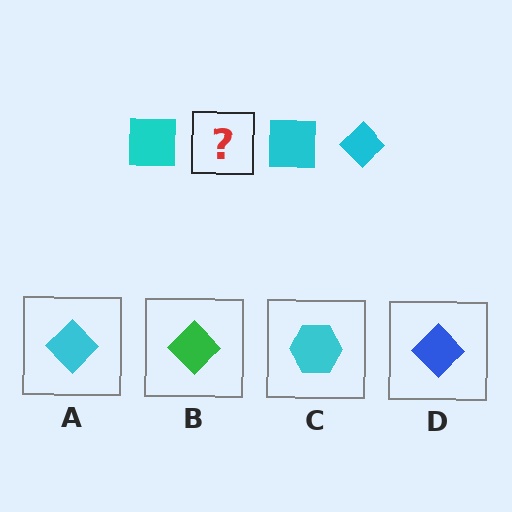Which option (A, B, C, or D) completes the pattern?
A.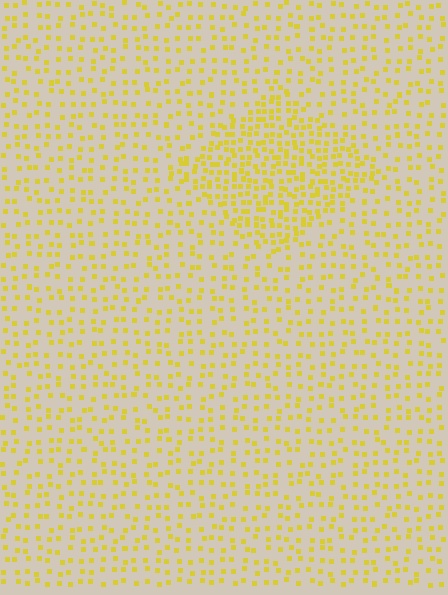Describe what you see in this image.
The image contains small yellow elements arranged at two different densities. A diamond-shaped region is visible where the elements are more densely packed than the surrounding area.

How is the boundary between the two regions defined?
The boundary is defined by a change in element density (approximately 2.0x ratio). All elements are the same color, size, and shape.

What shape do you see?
I see a diamond.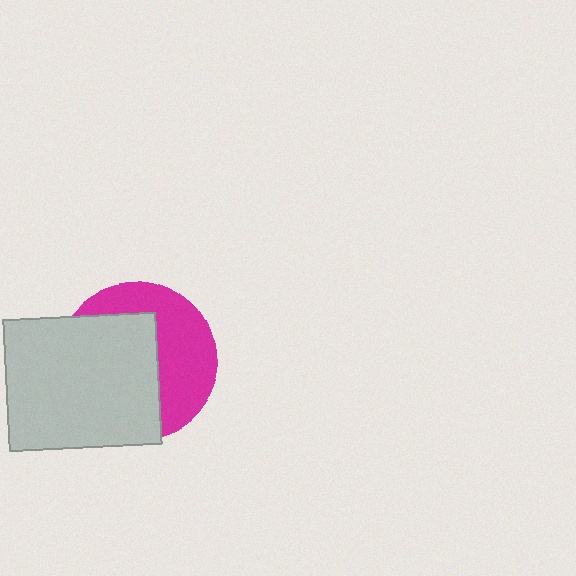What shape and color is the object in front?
The object in front is a light gray rectangle.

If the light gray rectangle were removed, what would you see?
You would see the complete magenta circle.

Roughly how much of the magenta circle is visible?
A small part of it is visible (roughly 43%).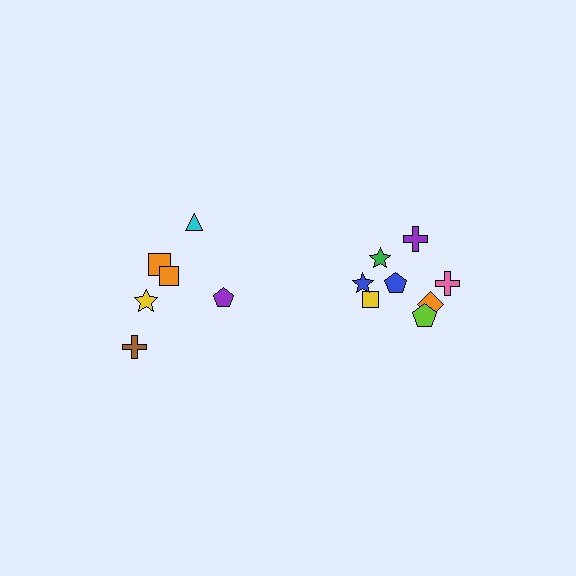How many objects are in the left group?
There are 6 objects.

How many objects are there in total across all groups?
There are 14 objects.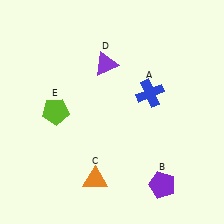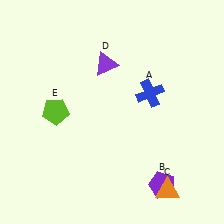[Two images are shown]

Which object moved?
The orange triangle (C) moved right.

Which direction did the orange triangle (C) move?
The orange triangle (C) moved right.